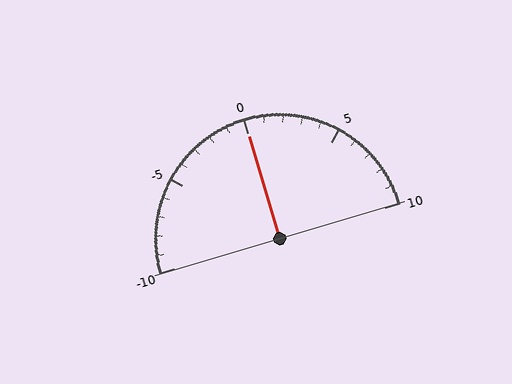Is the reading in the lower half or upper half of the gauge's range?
The reading is in the upper half of the range (-10 to 10).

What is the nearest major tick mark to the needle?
The nearest major tick mark is 0.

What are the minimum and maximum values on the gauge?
The gauge ranges from -10 to 10.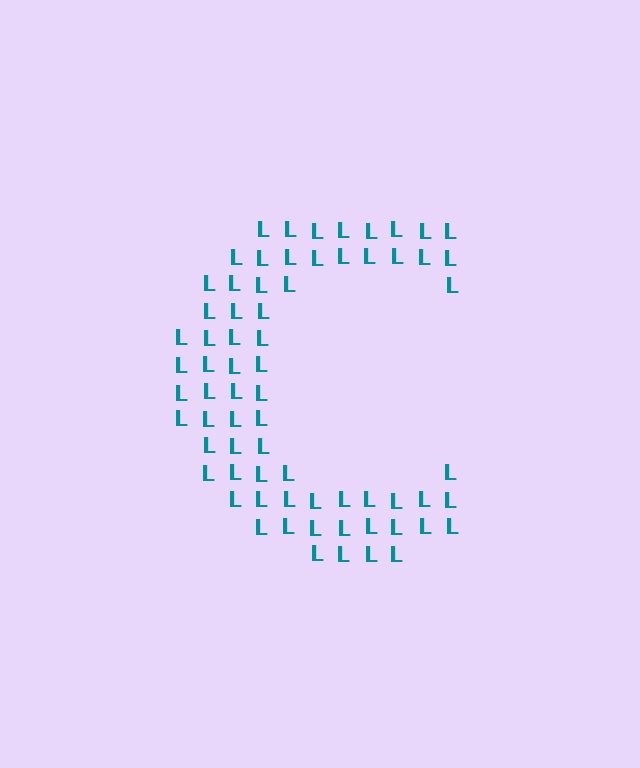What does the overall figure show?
The overall figure shows the letter C.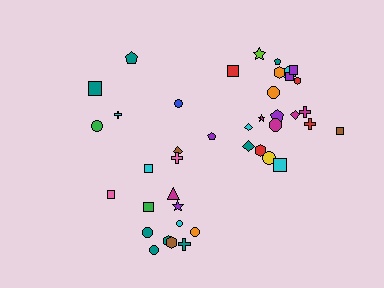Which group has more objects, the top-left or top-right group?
The top-right group.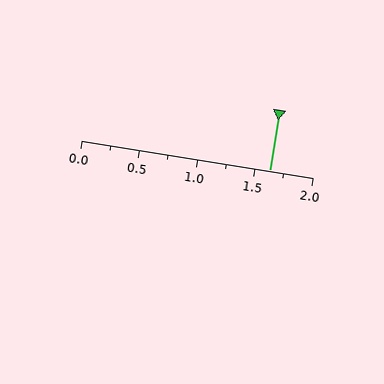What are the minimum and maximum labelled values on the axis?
The axis runs from 0.0 to 2.0.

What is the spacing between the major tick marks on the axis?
The major ticks are spaced 0.5 apart.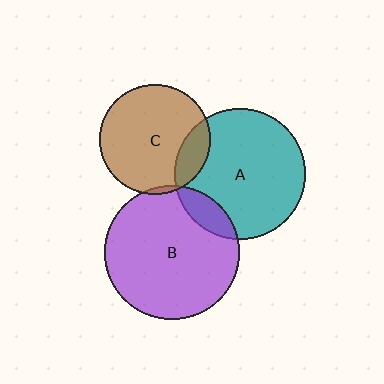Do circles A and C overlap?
Yes.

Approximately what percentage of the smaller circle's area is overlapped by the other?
Approximately 15%.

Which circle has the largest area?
Circle B (purple).